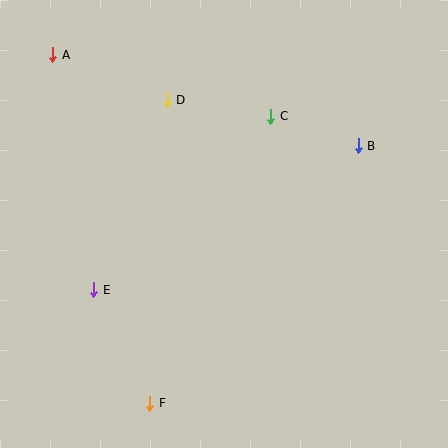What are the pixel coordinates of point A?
Point A is at (53, 55).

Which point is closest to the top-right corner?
Point B is closest to the top-right corner.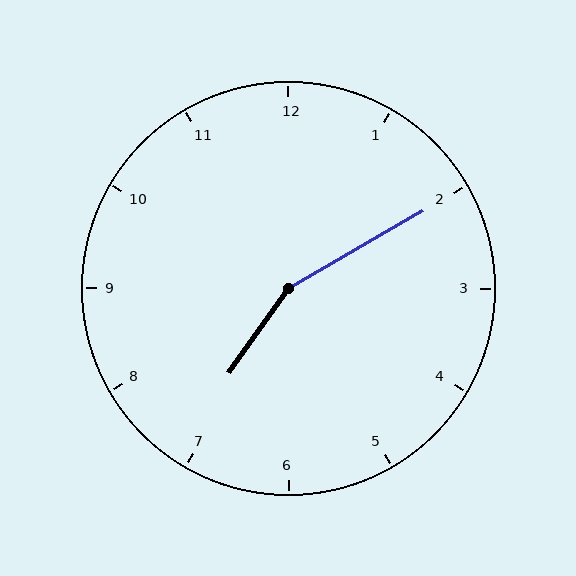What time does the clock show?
7:10.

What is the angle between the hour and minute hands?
Approximately 155 degrees.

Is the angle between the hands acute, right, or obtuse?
It is obtuse.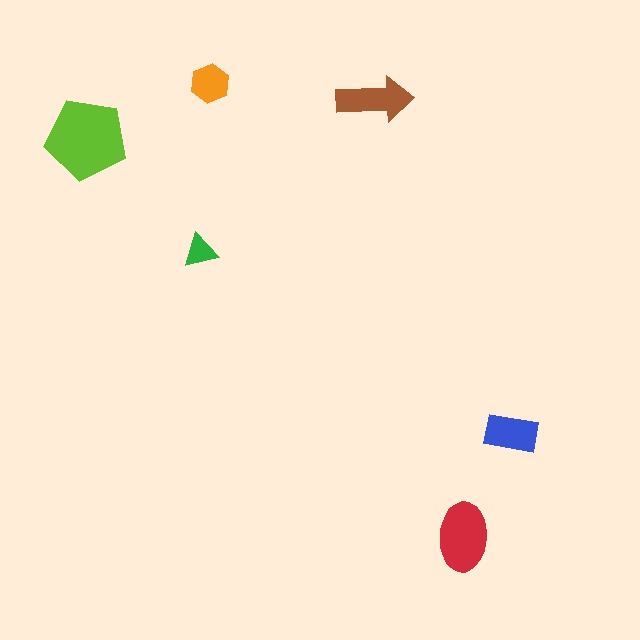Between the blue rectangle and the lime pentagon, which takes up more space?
The lime pentagon.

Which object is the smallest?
The green triangle.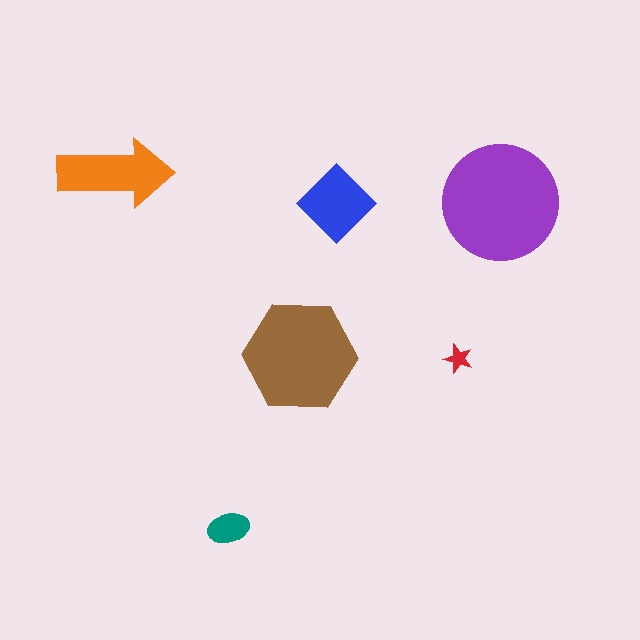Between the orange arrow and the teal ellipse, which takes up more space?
The orange arrow.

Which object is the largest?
The purple circle.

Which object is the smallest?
The red star.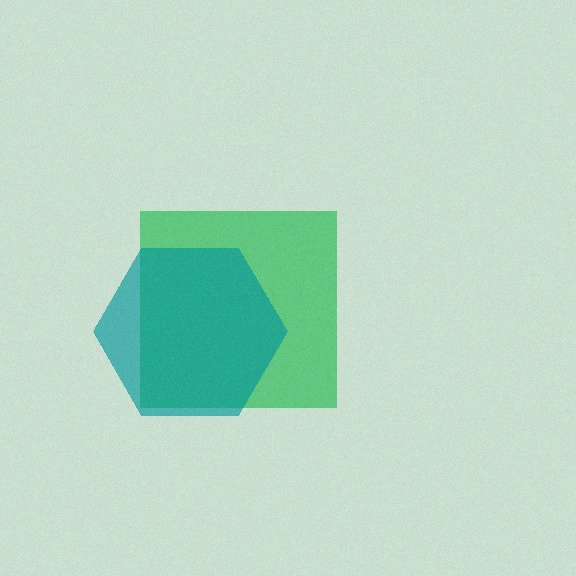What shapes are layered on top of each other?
The layered shapes are: a green square, a teal hexagon.